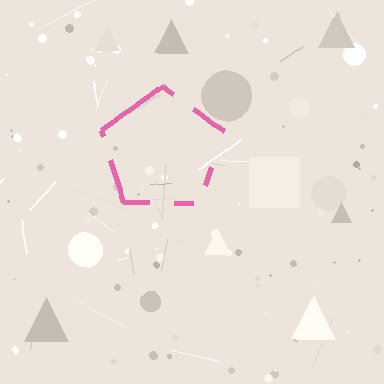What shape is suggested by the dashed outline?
The dashed outline suggests a pentagon.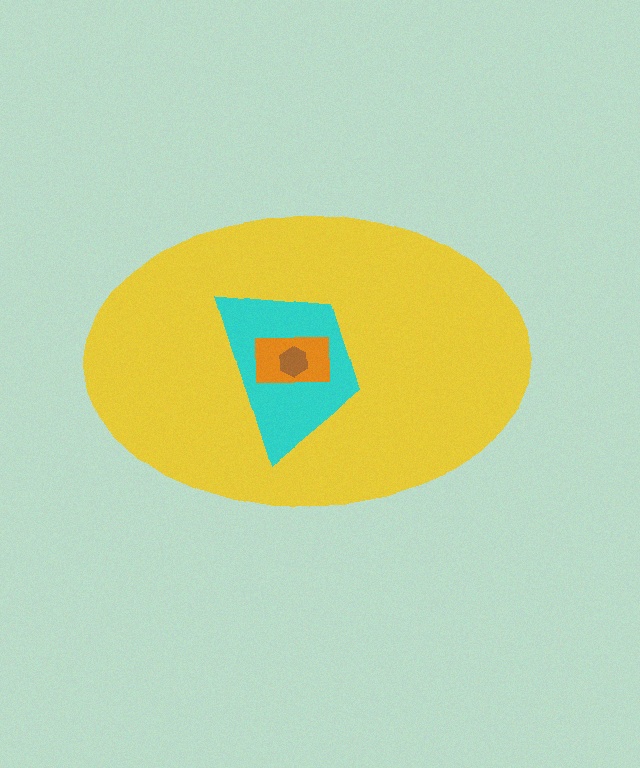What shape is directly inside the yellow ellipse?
The cyan trapezoid.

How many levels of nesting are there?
4.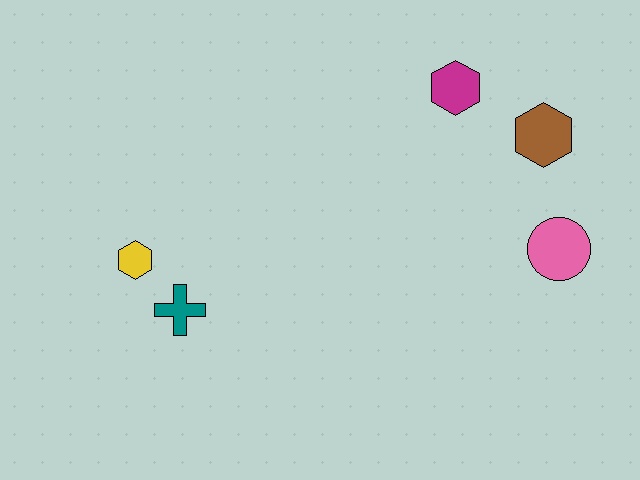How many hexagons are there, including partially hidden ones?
There are 3 hexagons.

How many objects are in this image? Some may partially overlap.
There are 5 objects.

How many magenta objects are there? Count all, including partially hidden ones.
There is 1 magenta object.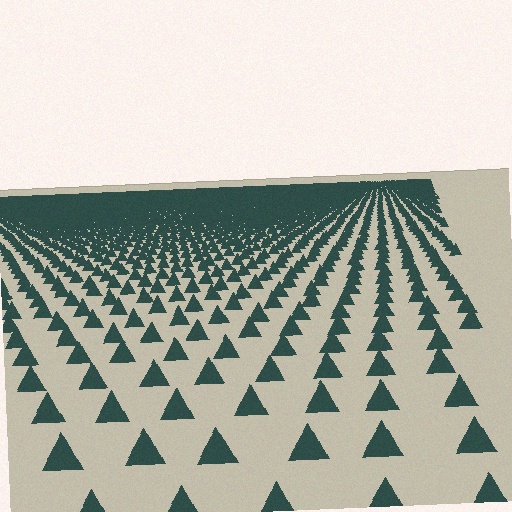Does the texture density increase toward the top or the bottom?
Density increases toward the top.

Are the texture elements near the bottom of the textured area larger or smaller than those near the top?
Larger. Near the bottom, elements are closer to the viewer and appear at a bigger on-screen size.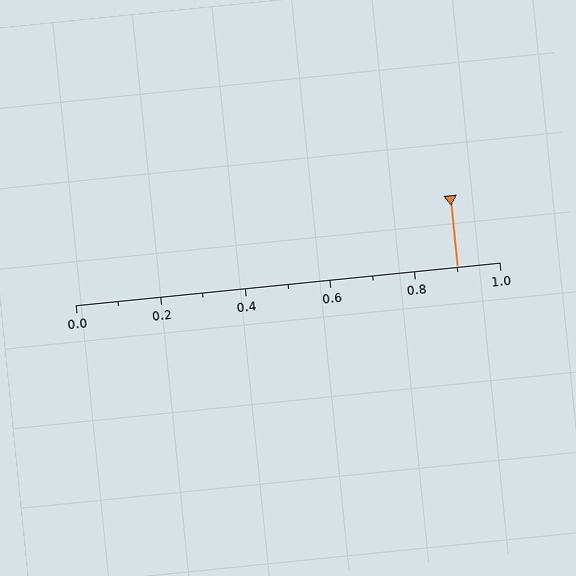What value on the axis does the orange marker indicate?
The marker indicates approximately 0.9.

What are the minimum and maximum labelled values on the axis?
The axis runs from 0.0 to 1.0.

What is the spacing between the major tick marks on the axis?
The major ticks are spaced 0.2 apart.